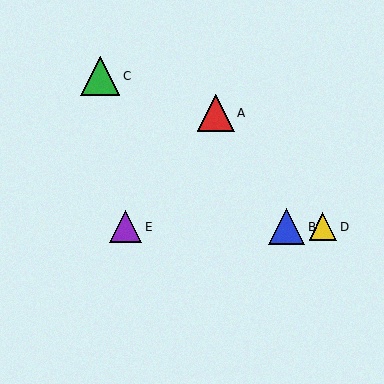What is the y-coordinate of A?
Object A is at y≈113.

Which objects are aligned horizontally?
Objects B, D, E are aligned horizontally.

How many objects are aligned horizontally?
3 objects (B, D, E) are aligned horizontally.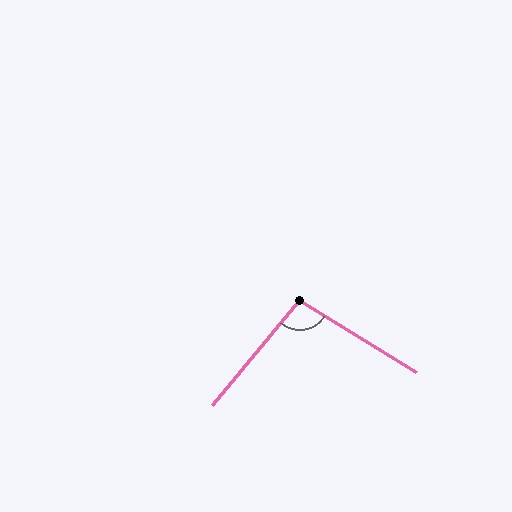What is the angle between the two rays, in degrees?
Approximately 98 degrees.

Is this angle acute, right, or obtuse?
It is obtuse.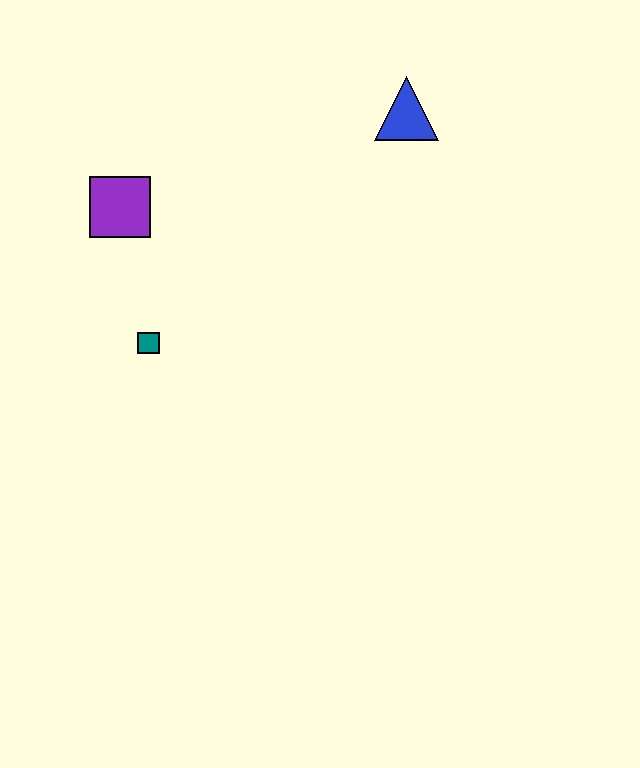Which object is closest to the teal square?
The purple square is closest to the teal square.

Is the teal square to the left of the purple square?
No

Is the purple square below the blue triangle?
Yes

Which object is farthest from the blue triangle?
The teal square is farthest from the blue triangle.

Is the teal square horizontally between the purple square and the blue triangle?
Yes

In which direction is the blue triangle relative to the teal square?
The blue triangle is to the right of the teal square.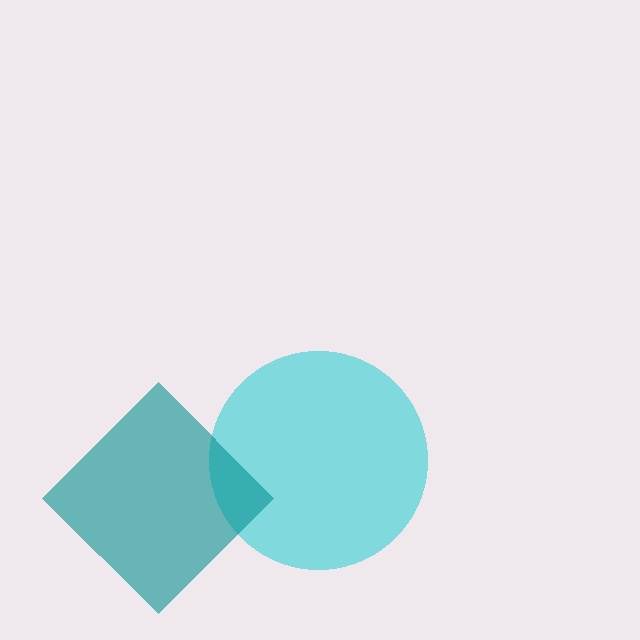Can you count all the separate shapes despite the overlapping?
Yes, there are 2 separate shapes.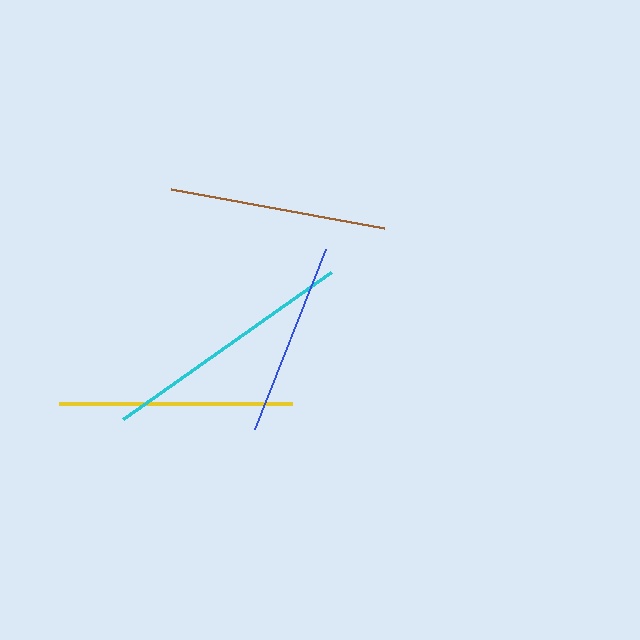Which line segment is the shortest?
The blue line is the shortest at approximately 194 pixels.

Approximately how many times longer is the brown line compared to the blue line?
The brown line is approximately 1.1 times the length of the blue line.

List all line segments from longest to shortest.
From longest to shortest: cyan, yellow, brown, blue.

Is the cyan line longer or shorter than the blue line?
The cyan line is longer than the blue line.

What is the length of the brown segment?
The brown segment is approximately 216 pixels long.